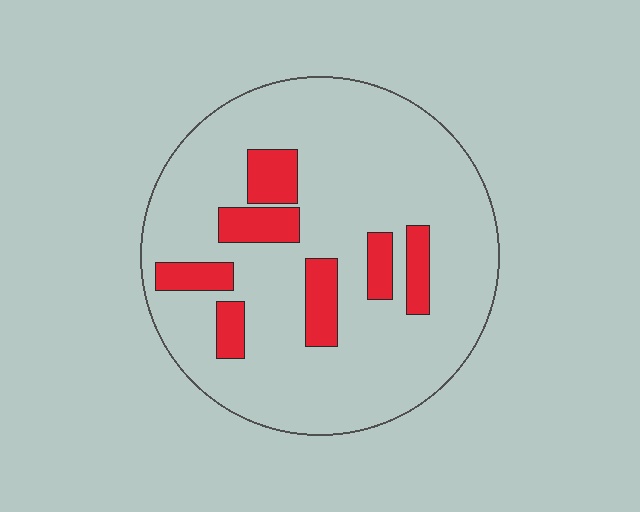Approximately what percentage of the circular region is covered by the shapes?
Approximately 15%.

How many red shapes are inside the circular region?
7.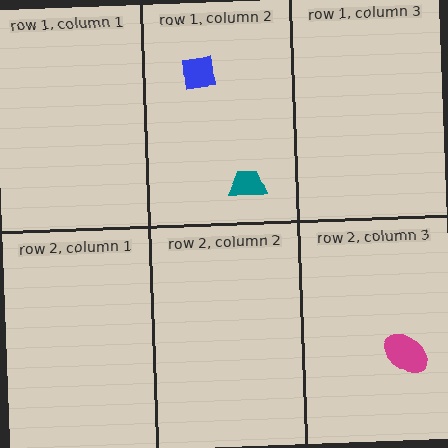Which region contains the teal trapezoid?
The row 1, column 2 region.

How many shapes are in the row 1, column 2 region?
2.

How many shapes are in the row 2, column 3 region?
1.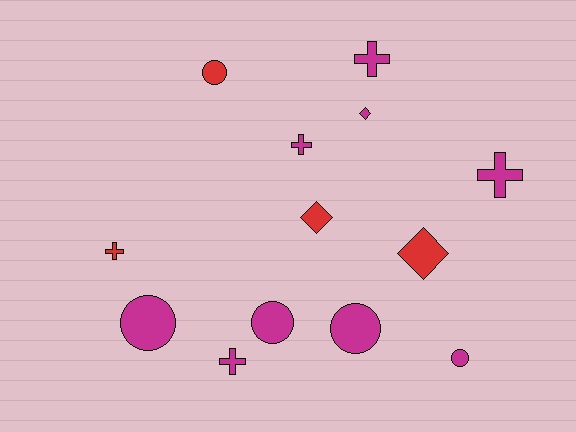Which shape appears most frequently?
Cross, with 5 objects.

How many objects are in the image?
There are 13 objects.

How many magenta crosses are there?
There are 4 magenta crosses.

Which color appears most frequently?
Magenta, with 9 objects.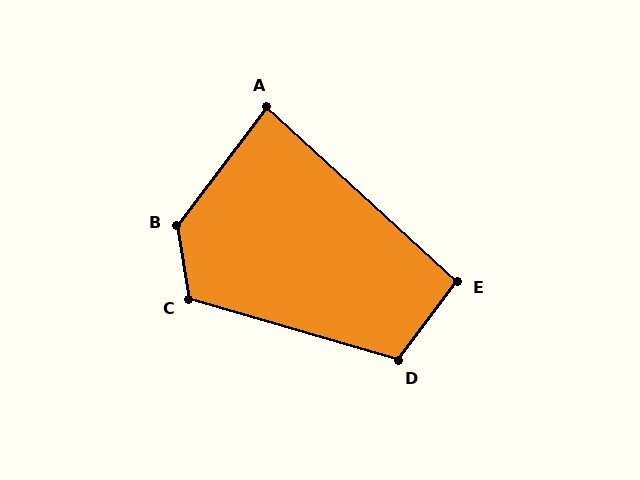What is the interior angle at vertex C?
Approximately 116 degrees (obtuse).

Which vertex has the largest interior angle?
B, at approximately 134 degrees.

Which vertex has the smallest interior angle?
A, at approximately 84 degrees.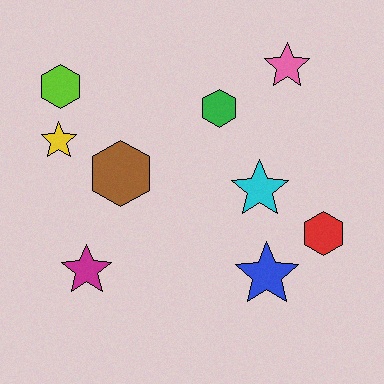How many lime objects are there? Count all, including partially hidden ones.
There is 1 lime object.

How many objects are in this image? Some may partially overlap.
There are 9 objects.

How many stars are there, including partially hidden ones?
There are 5 stars.